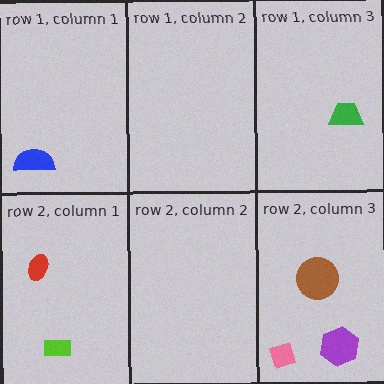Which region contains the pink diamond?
The row 2, column 3 region.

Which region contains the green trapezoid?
The row 1, column 3 region.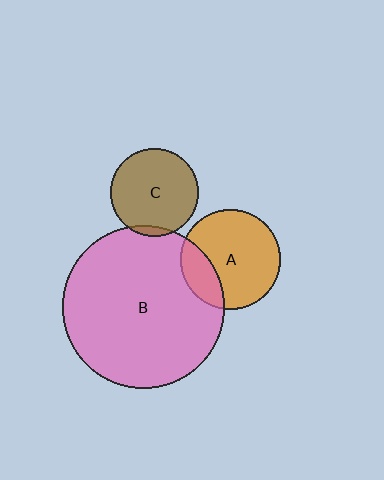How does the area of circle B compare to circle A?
Approximately 2.7 times.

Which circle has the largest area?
Circle B (pink).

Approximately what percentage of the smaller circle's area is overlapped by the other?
Approximately 25%.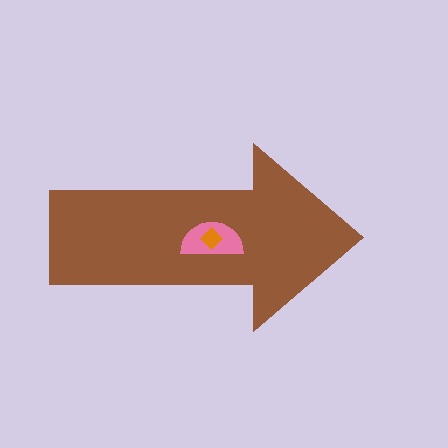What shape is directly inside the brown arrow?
The pink semicircle.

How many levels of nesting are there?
3.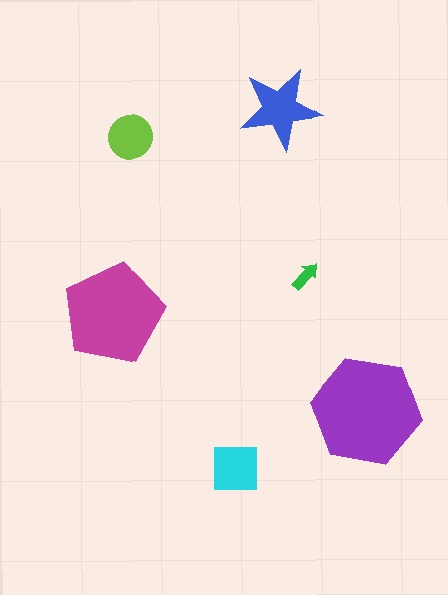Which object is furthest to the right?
The purple hexagon is rightmost.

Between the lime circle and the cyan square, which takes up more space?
The cyan square.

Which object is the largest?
The purple hexagon.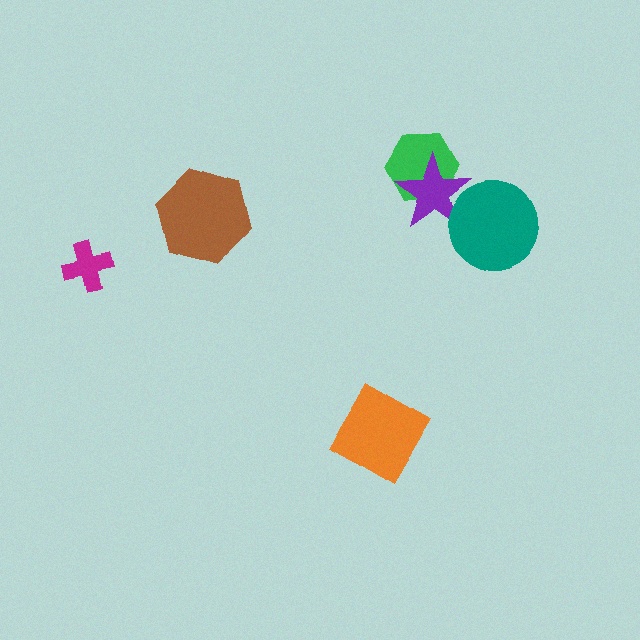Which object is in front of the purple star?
The teal circle is in front of the purple star.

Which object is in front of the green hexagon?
The purple star is in front of the green hexagon.